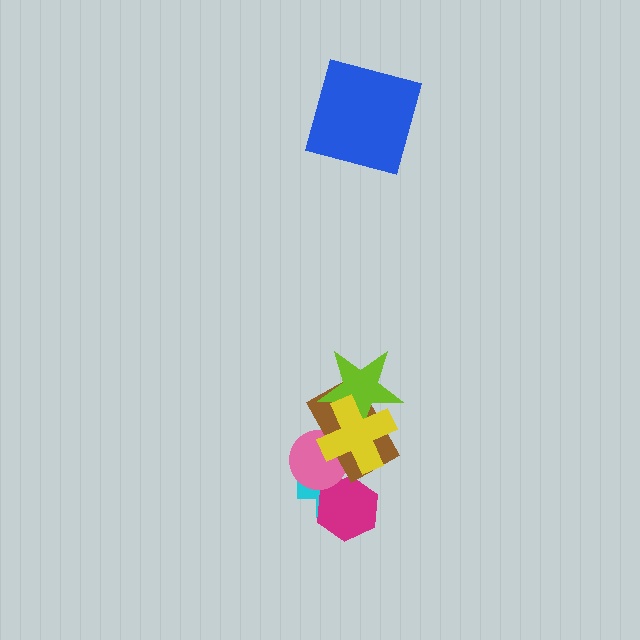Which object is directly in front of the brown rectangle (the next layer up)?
The lime star is directly in front of the brown rectangle.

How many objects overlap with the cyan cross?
2 objects overlap with the cyan cross.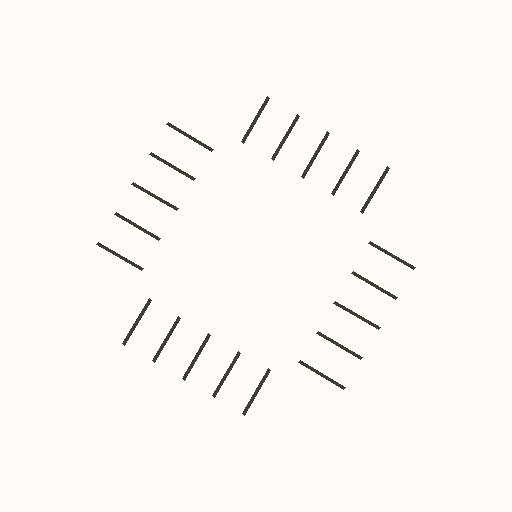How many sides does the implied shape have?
4 sides — the line-ends trace a square.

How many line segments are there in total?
20 — 5 along each of the 4 edges.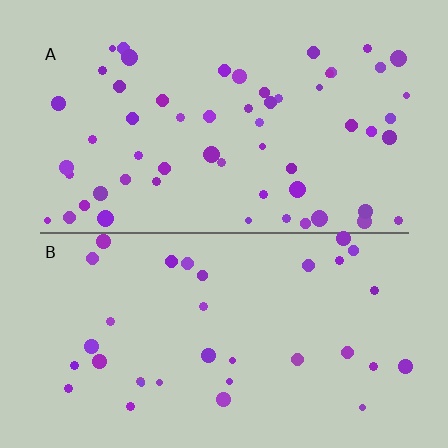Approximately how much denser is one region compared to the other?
Approximately 1.7× — region A over region B.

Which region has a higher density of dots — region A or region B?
A (the top).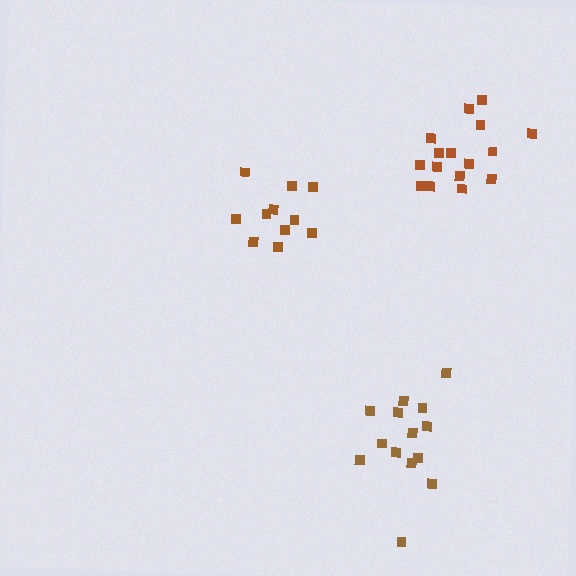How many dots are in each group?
Group 1: 11 dots, Group 2: 14 dots, Group 3: 16 dots (41 total).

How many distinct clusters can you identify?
There are 3 distinct clusters.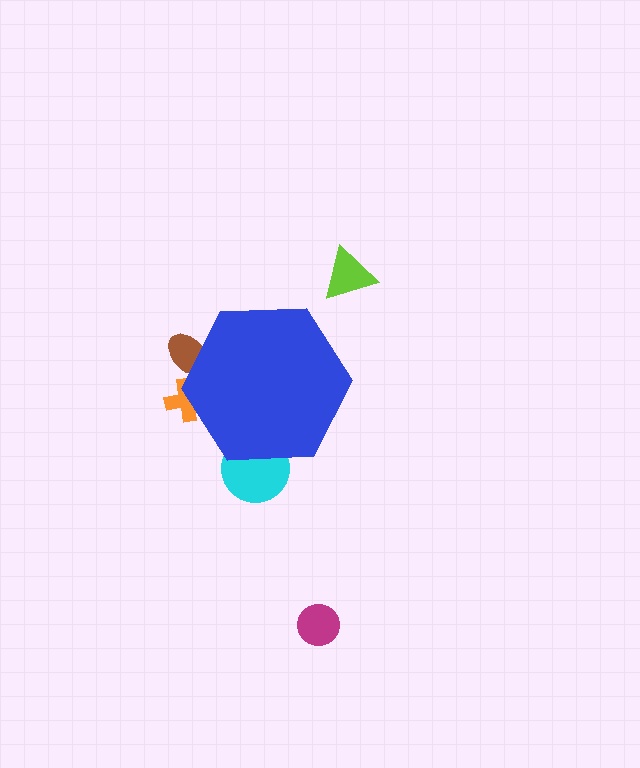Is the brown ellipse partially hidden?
Yes, the brown ellipse is partially hidden behind the blue hexagon.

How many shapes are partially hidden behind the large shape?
3 shapes are partially hidden.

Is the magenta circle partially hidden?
No, the magenta circle is fully visible.